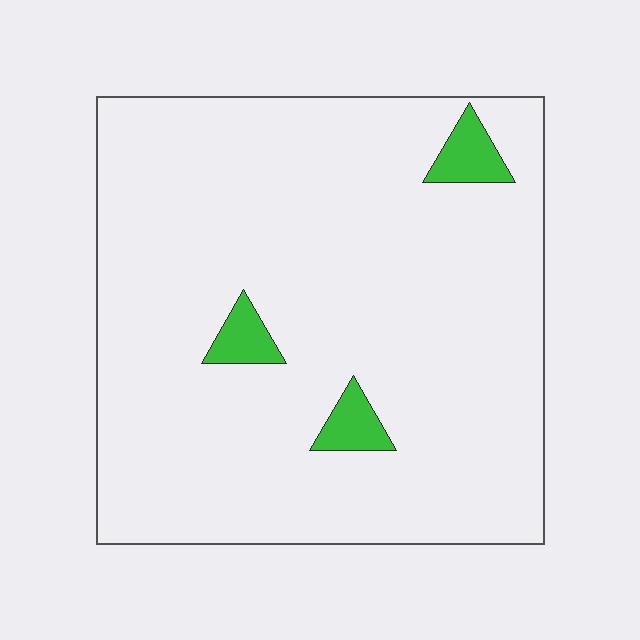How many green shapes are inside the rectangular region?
3.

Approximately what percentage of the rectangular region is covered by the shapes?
Approximately 5%.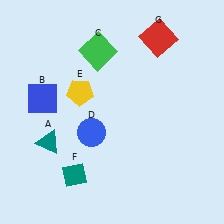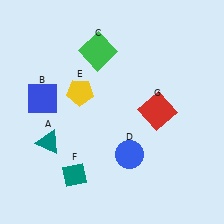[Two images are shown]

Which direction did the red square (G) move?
The red square (G) moved down.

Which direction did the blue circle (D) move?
The blue circle (D) moved right.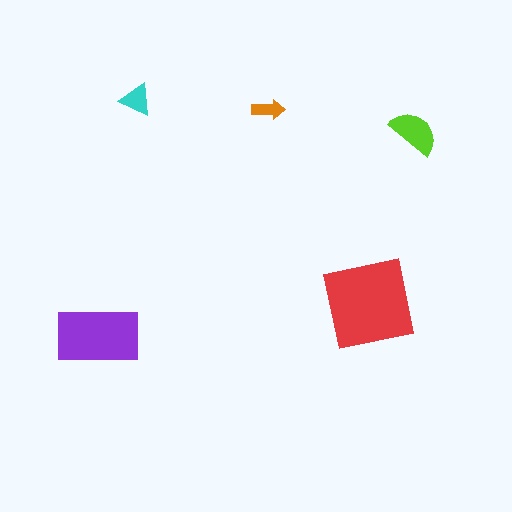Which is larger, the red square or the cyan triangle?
The red square.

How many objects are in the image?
There are 5 objects in the image.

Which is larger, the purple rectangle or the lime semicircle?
The purple rectangle.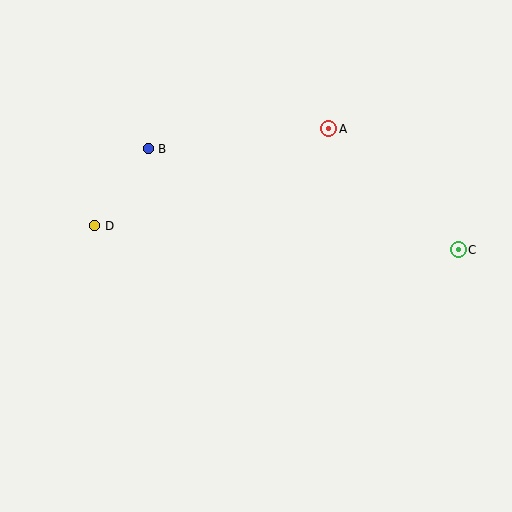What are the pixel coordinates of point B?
Point B is at (148, 149).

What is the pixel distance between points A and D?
The distance between A and D is 253 pixels.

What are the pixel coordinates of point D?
Point D is at (95, 226).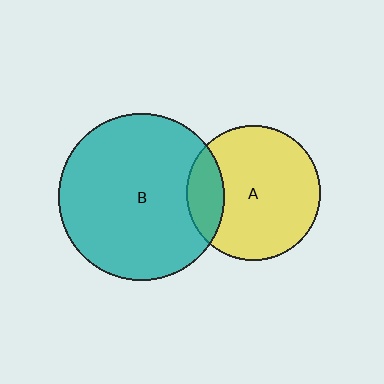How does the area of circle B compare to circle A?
Approximately 1.5 times.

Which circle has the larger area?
Circle B (teal).